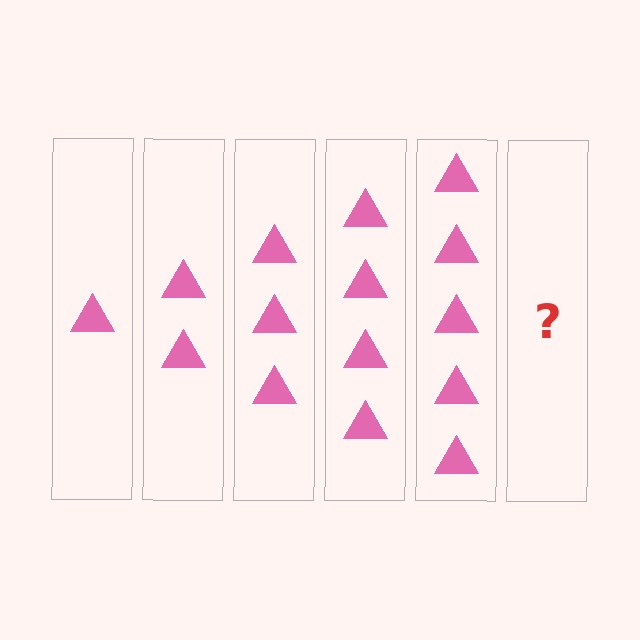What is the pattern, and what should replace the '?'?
The pattern is that each step adds one more triangle. The '?' should be 6 triangles.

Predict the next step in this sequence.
The next step is 6 triangles.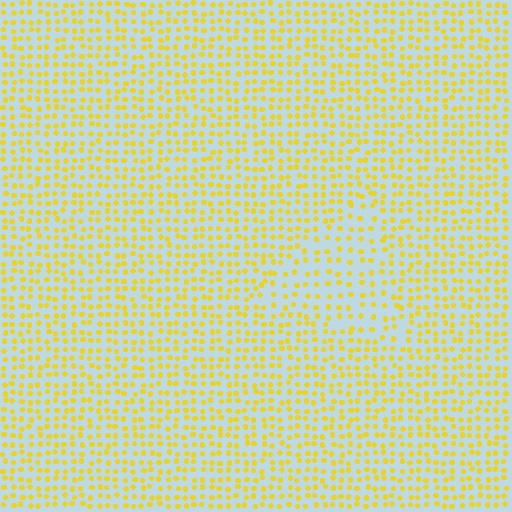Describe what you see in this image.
The image contains small yellow elements arranged at two different densities. A triangle-shaped region is visible where the elements are less densely packed than the surrounding area.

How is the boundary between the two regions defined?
The boundary is defined by a change in element density (approximately 1.7x ratio). All elements are the same color, size, and shape.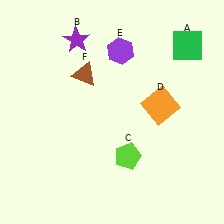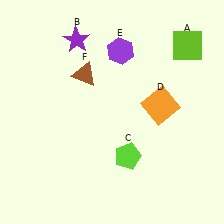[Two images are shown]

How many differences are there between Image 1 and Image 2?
There is 1 difference between the two images.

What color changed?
The square (A) changed from green in Image 1 to lime in Image 2.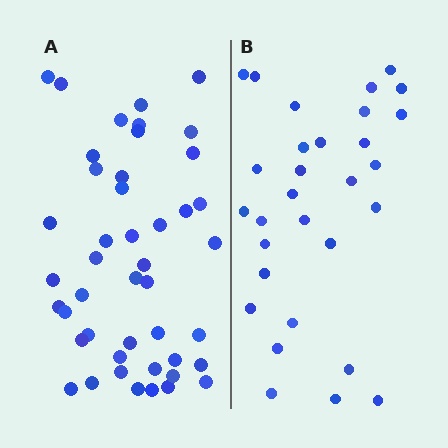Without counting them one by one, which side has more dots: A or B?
Region A (the left region) has more dots.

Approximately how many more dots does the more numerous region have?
Region A has approximately 15 more dots than region B.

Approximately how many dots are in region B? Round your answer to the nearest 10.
About 30 dots.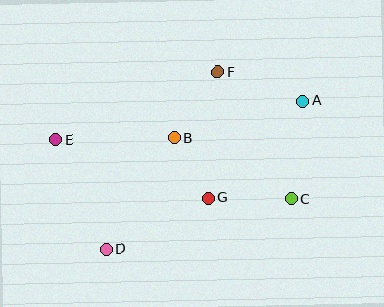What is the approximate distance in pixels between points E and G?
The distance between E and G is approximately 163 pixels.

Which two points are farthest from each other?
Points A and E are farthest from each other.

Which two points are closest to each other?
Points B and G are closest to each other.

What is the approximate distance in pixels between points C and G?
The distance between C and G is approximately 83 pixels.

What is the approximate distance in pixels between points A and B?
The distance between A and B is approximately 134 pixels.